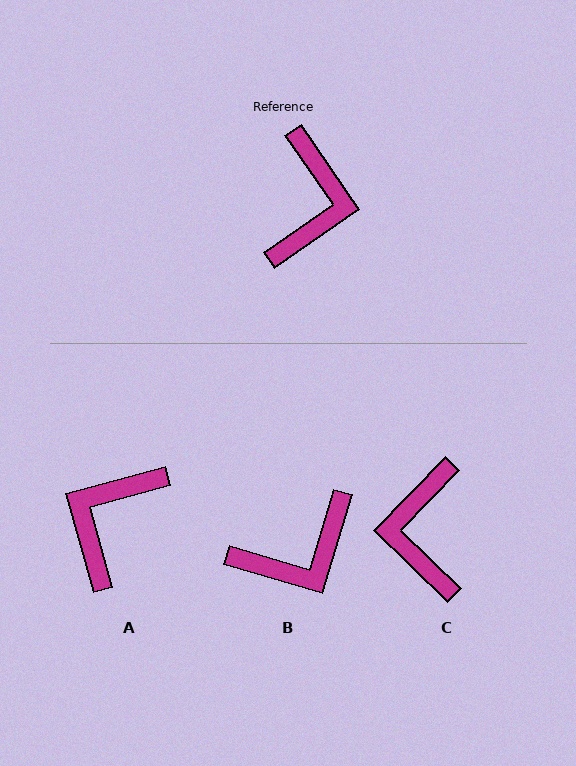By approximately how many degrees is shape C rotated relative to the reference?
Approximately 169 degrees clockwise.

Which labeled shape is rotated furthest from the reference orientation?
C, about 169 degrees away.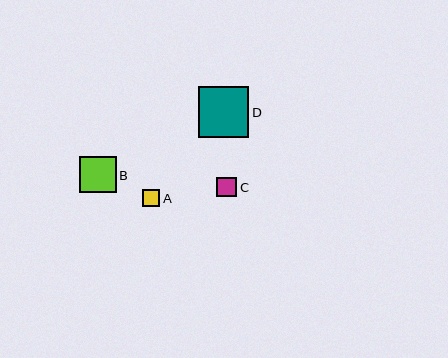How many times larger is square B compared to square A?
Square B is approximately 2.1 times the size of square A.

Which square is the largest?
Square D is the largest with a size of approximately 51 pixels.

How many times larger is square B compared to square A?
Square B is approximately 2.1 times the size of square A.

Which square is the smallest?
Square A is the smallest with a size of approximately 18 pixels.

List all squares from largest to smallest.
From largest to smallest: D, B, C, A.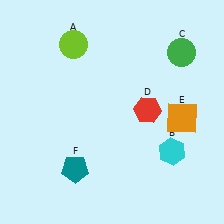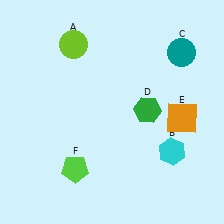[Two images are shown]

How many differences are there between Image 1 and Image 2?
There are 3 differences between the two images.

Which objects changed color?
C changed from green to teal. D changed from red to green. F changed from teal to lime.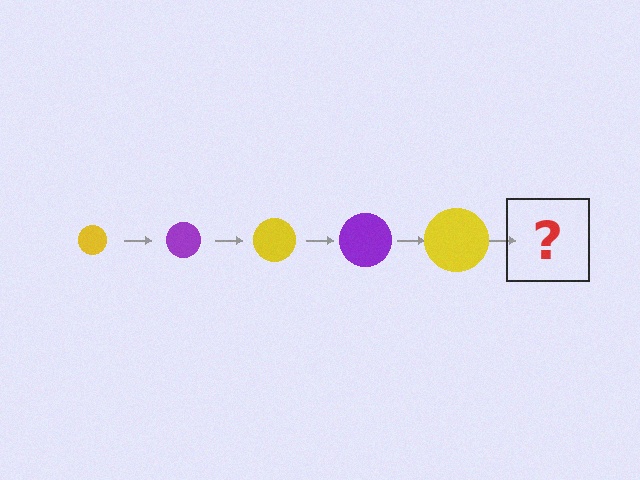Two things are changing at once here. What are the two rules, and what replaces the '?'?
The two rules are that the circle grows larger each step and the color cycles through yellow and purple. The '?' should be a purple circle, larger than the previous one.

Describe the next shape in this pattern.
It should be a purple circle, larger than the previous one.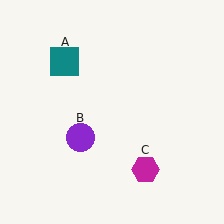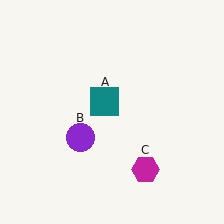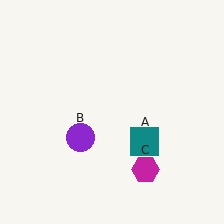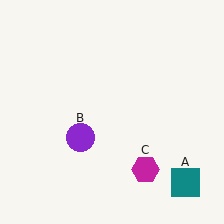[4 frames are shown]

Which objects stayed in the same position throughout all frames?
Purple circle (object B) and magenta hexagon (object C) remained stationary.